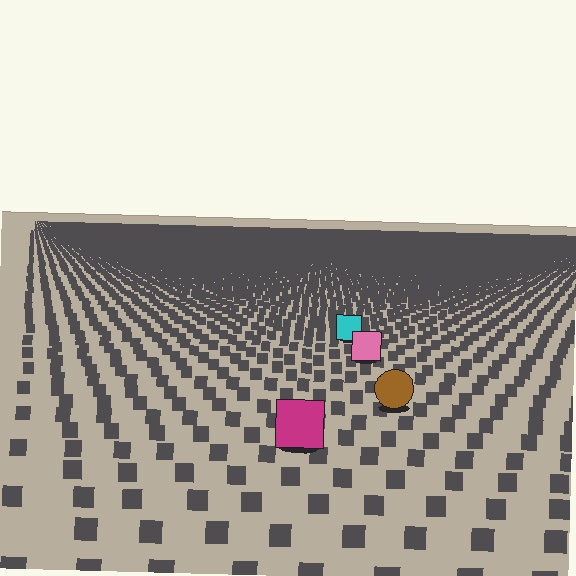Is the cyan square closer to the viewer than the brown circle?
No. The brown circle is closer — you can tell from the texture gradient: the ground texture is coarser near it.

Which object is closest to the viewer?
The magenta square is closest. The texture marks near it are larger and more spread out.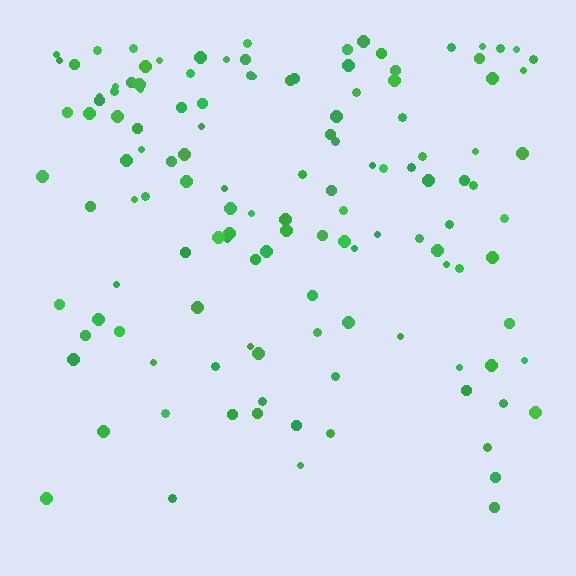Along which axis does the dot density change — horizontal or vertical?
Vertical.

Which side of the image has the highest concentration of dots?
The top.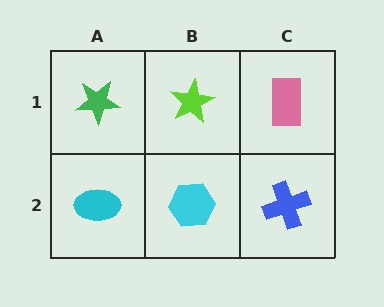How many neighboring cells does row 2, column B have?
3.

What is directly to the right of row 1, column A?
A lime star.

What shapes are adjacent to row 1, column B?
A cyan hexagon (row 2, column B), a green star (row 1, column A), a pink rectangle (row 1, column C).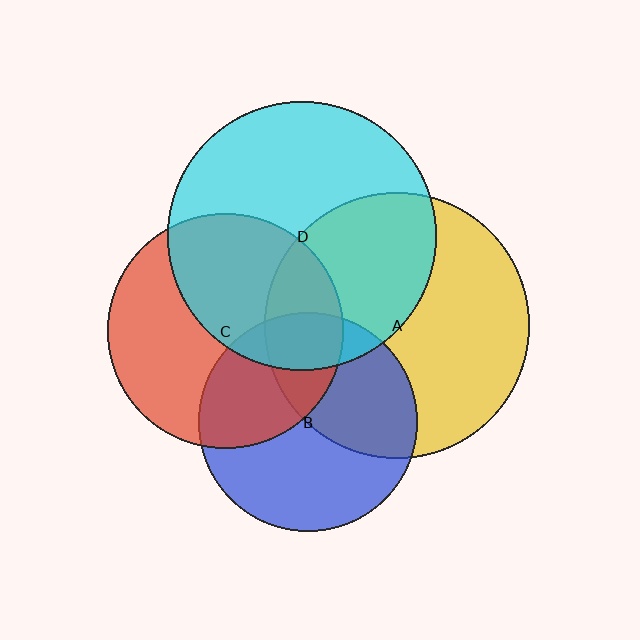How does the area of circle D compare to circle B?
Approximately 1.5 times.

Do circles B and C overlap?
Yes.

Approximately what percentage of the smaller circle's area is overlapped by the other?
Approximately 35%.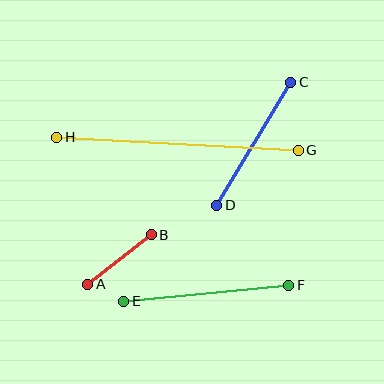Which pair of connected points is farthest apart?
Points G and H are farthest apart.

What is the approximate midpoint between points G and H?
The midpoint is at approximately (178, 144) pixels.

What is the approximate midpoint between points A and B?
The midpoint is at approximately (119, 260) pixels.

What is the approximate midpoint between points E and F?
The midpoint is at approximately (206, 293) pixels.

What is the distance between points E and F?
The distance is approximately 165 pixels.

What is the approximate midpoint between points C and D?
The midpoint is at approximately (254, 144) pixels.